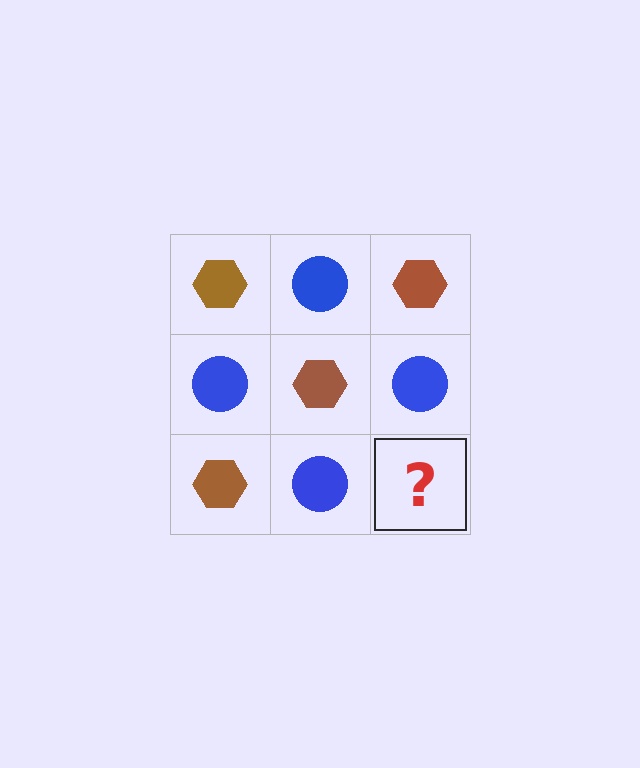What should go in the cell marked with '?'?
The missing cell should contain a brown hexagon.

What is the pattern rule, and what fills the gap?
The rule is that it alternates brown hexagon and blue circle in a checkerboard pattern. The gap should be filled with a brown hexagon.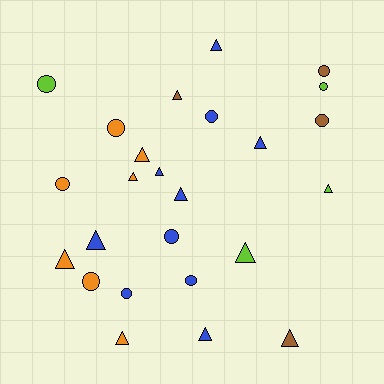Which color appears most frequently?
Blue, with 10 objects.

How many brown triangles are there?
There are 2 brown triangles.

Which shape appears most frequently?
Triangle, with 14 objects.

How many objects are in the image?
There are 25 objects.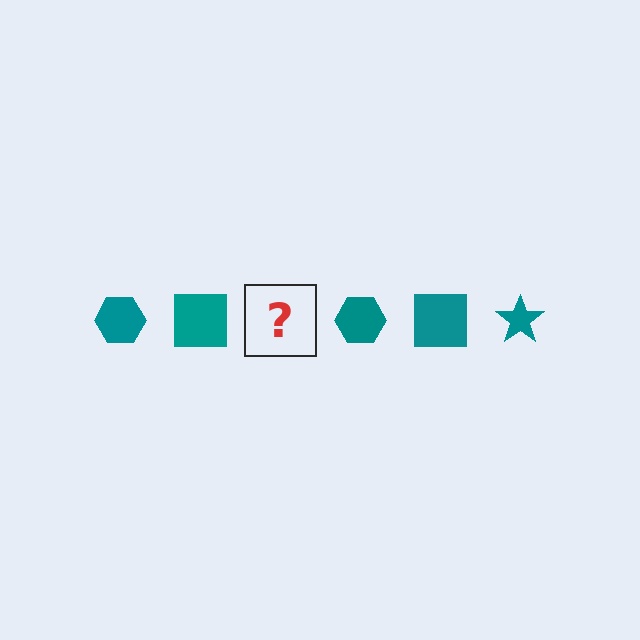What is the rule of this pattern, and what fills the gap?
The rule is that the pattern cycles through hexagon, square, star shapes in teal. The gap should be filled with a teal star.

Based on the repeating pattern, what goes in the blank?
The blank should be a teal star.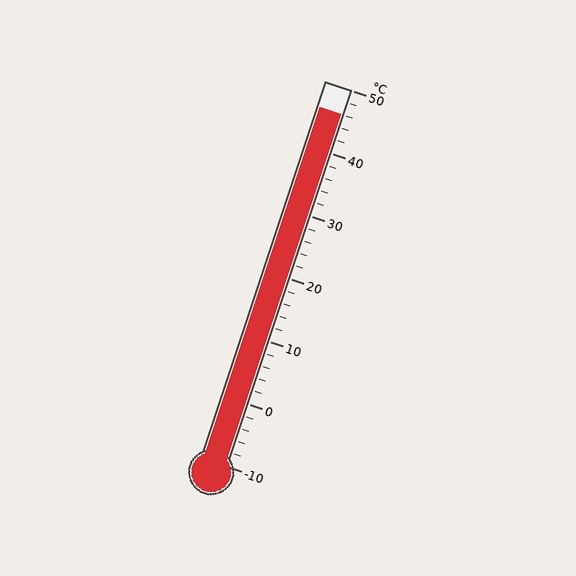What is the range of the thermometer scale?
The thermometer scale ranges from -10°C to 50°C.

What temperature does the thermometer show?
The thermometer shows approximately 46°C.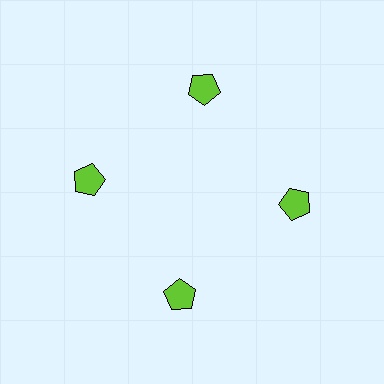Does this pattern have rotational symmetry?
Yes, this pattern has 4-fold rotational symmetry. It looks the same after rotating 90 degrees around the center.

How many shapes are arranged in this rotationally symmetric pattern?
There are 4 shapes, arranged in 4 groups of 1.